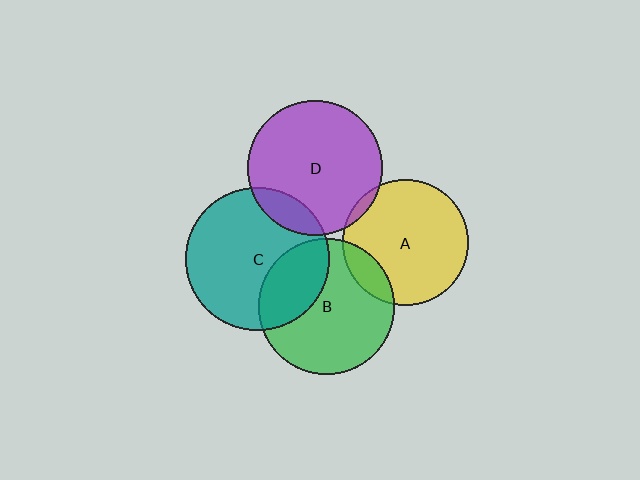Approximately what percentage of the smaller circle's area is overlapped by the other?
Approximately 5%.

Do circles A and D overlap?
Yes.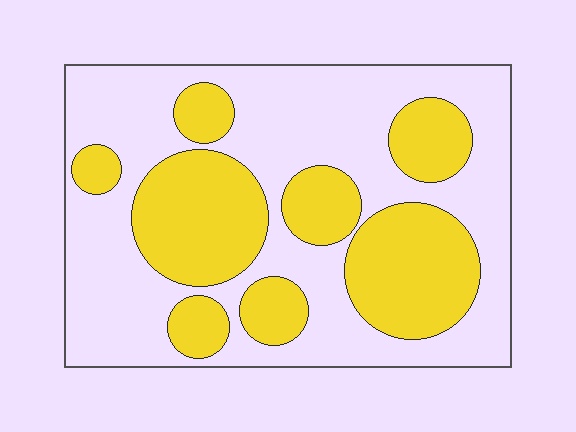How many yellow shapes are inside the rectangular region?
8.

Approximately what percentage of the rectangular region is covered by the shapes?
Approximately 40%.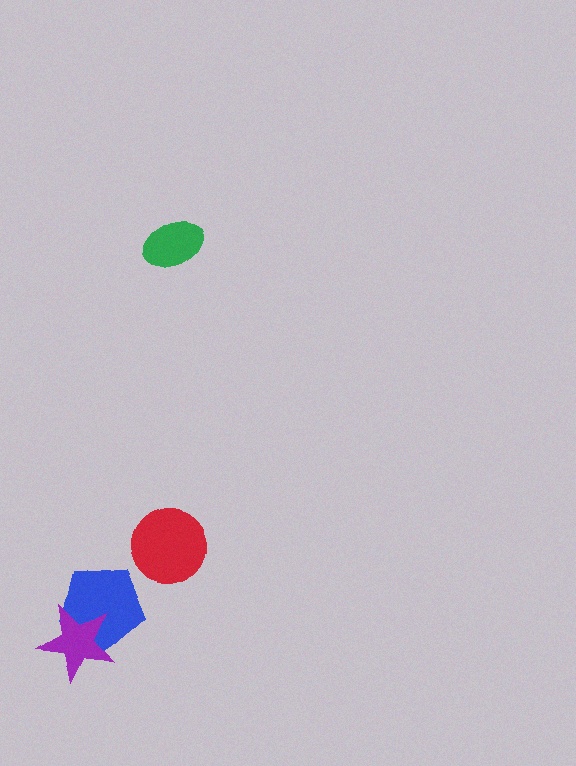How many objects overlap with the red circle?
0 objects overlap with the red circle.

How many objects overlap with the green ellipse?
0 objects overlap with the green ellipse.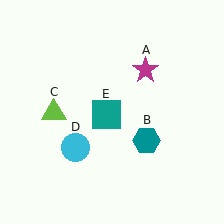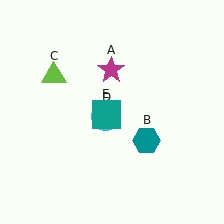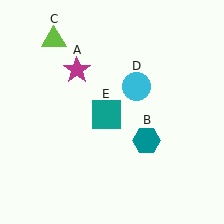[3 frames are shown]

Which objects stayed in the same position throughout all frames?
Teal hexagon (object B) and teal square (object E) remained stationary.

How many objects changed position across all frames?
3 objects changed position: magenta star (object A), lime triangle (object C), cyan circle (object D).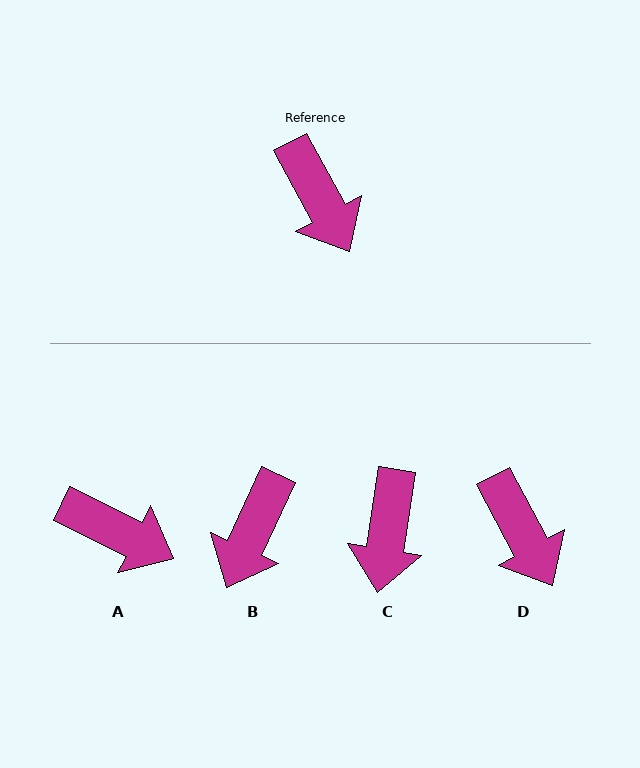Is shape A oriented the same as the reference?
No, it is off by about 36 degrees.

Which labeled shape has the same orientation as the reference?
D.